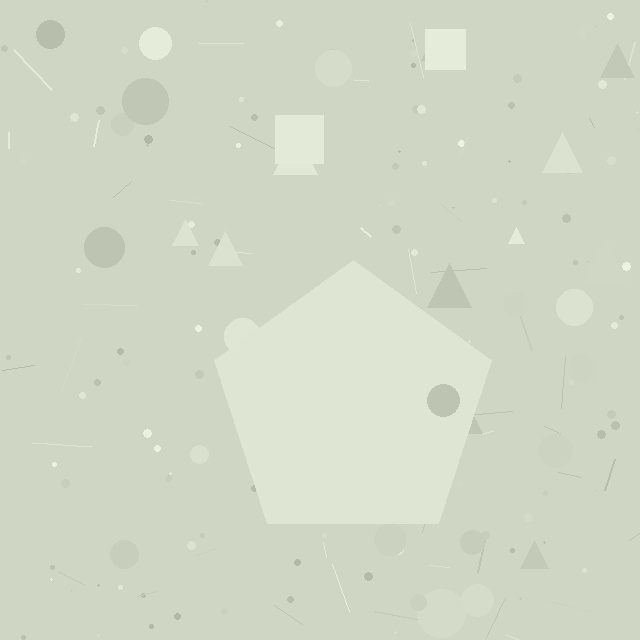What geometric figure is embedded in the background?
A pentagon is embedded in the background.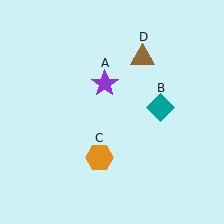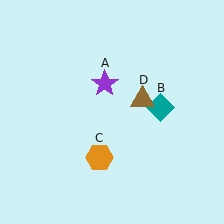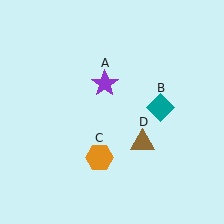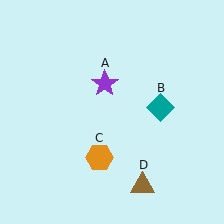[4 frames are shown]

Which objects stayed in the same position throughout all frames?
Purple star (object A) and teal diamond (object B) and orange hexagon (object C) remained stationary.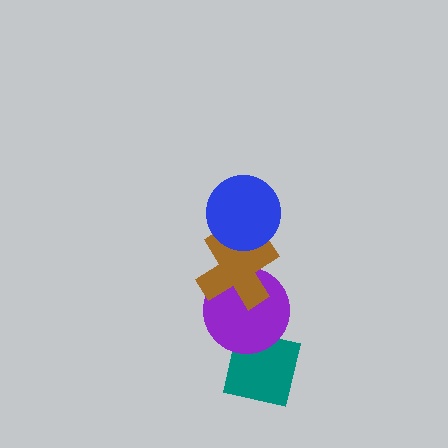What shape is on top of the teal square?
The purple circle is on top of the teal square.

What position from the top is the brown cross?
The brown cross is 2nd from the top.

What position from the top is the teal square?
The teal square is 4th from the top.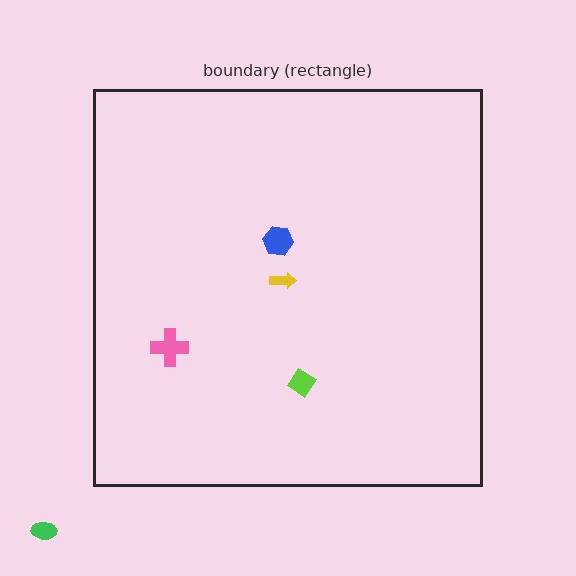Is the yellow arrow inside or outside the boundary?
Inside.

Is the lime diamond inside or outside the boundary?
Inside.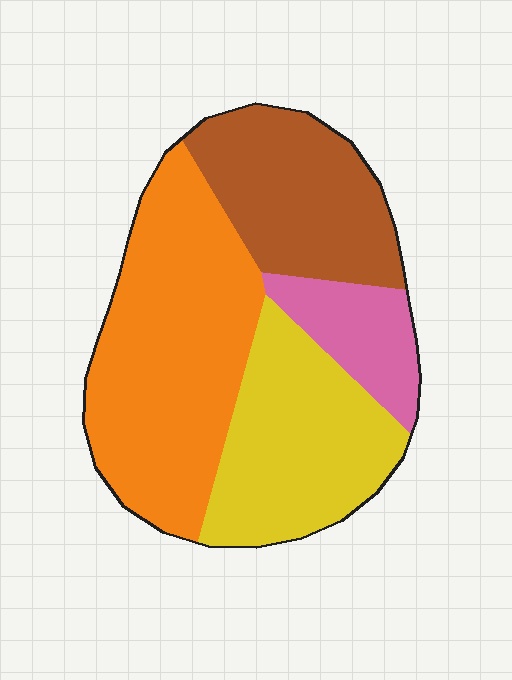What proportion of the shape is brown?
Brown takes up about one quarter (1/4) of the shape.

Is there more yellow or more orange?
Orange.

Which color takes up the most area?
Orange, at roughly 40%.